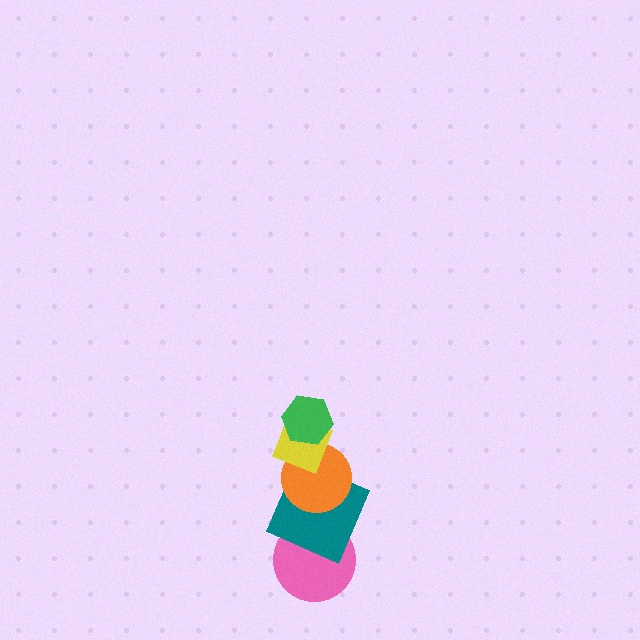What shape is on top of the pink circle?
The teal square is on top of the pink circle.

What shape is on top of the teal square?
The orange circle is on top of the teal square.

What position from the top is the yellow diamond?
The yellow diamond is 2nd from the top.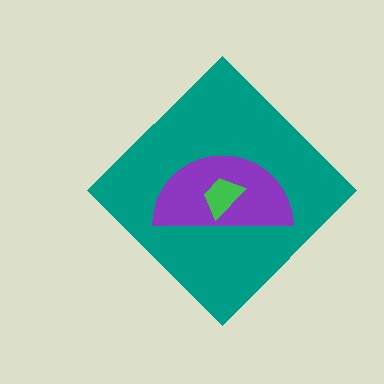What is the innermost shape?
The green trapezoid.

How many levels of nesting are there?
3.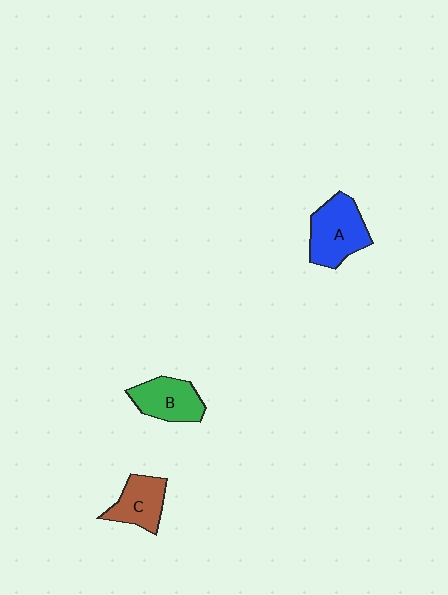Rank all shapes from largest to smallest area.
From largest to smallest: A (blue), B (green), C (brown).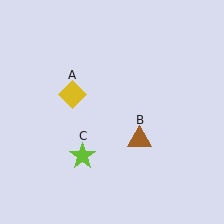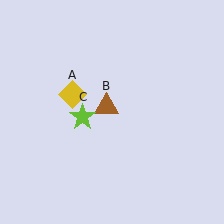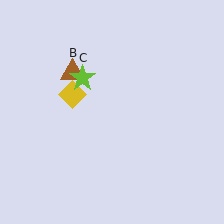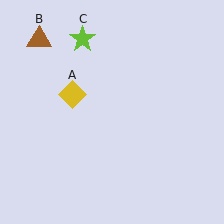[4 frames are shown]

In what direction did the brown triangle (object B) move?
The brown triangle (object B) moved up and to the left.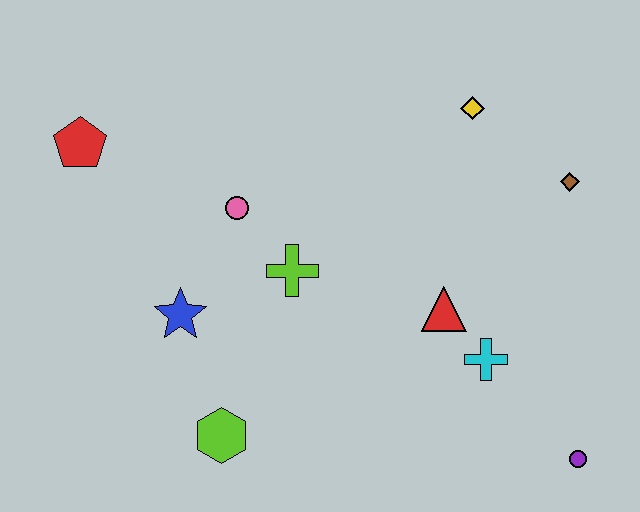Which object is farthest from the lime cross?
The purple circle is farthest from the lime cross.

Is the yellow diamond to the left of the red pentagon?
No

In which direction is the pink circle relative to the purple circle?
The pink circle is to the left of the purple circle.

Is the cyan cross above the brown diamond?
No